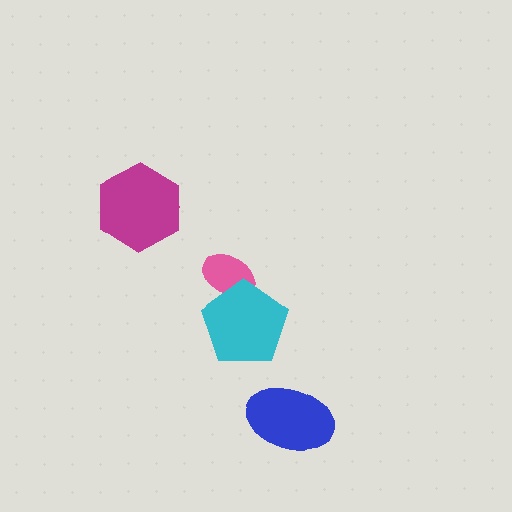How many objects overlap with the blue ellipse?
0 objects overlap with the blue ellipse.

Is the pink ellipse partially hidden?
Yes, it is partially covered by another shape.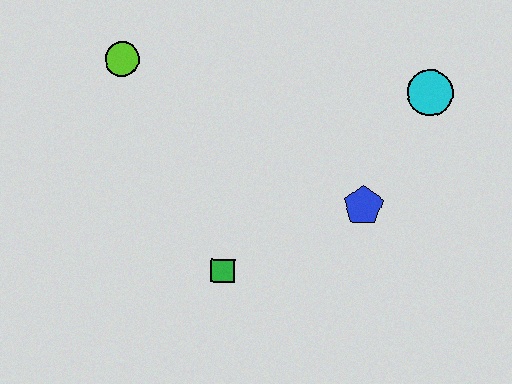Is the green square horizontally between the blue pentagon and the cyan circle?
No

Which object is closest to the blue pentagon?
The cyan circle is closest to the blue pentagon.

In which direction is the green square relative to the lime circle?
The green square is below the lime circle.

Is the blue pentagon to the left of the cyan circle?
Yes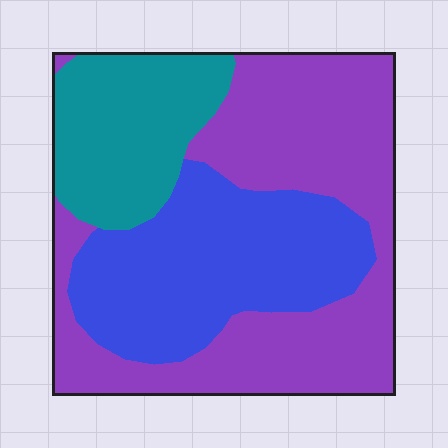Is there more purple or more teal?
Purple.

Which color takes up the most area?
Purple, at roughly 45%.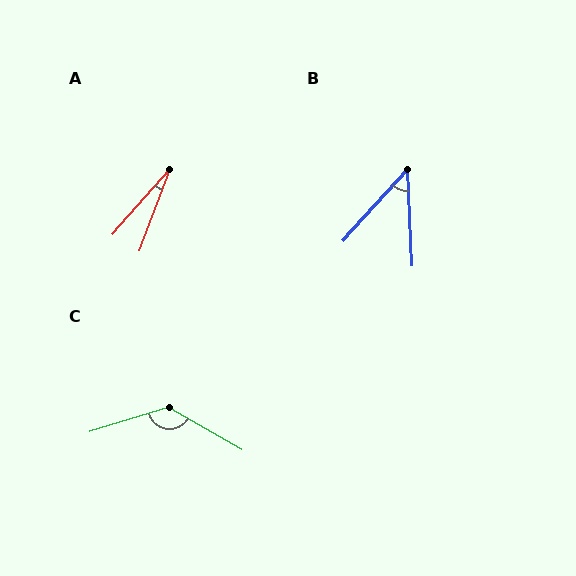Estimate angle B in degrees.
Approximately 45 degrees.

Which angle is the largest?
C, at approximately 133 degrees.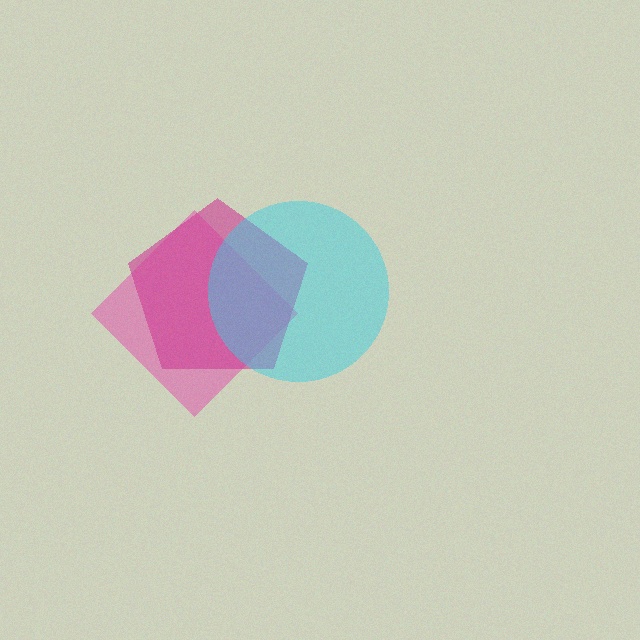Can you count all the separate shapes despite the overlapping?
Yes, there are 3 separate shapes.